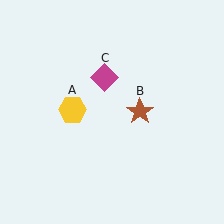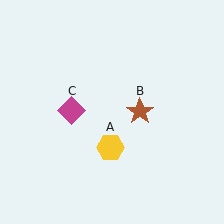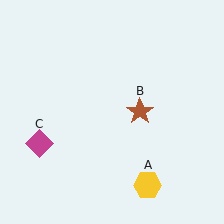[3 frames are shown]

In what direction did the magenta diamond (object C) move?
The magenta diamond (object C) moved down and to the left.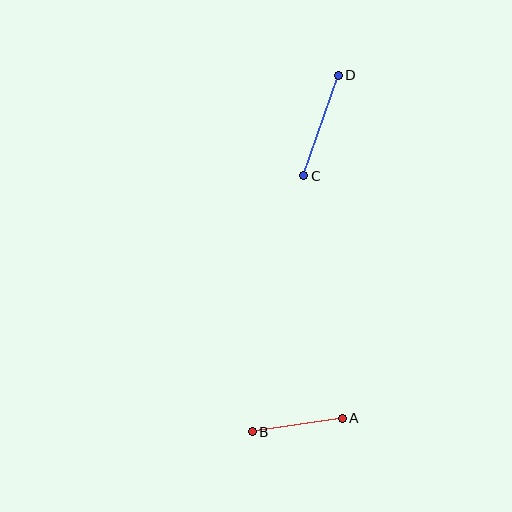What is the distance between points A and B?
The distance is approximately 91 pixels.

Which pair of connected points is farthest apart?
Points C and D are farthest apart.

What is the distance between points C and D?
The distance is approximately 106 pixels.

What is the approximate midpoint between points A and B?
The midpoint is at approximately (297, 425) pixels.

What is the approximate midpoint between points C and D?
The midpoint is at approximately (321, 126) pixels.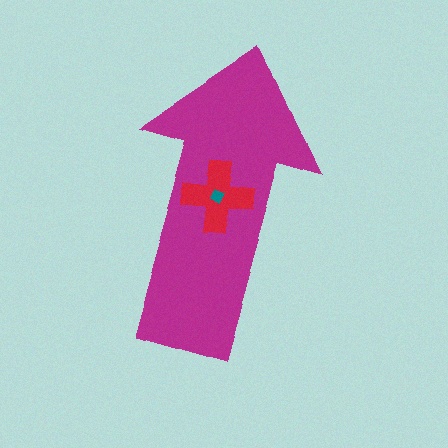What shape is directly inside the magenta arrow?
The red cross.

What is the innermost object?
The teal diamond.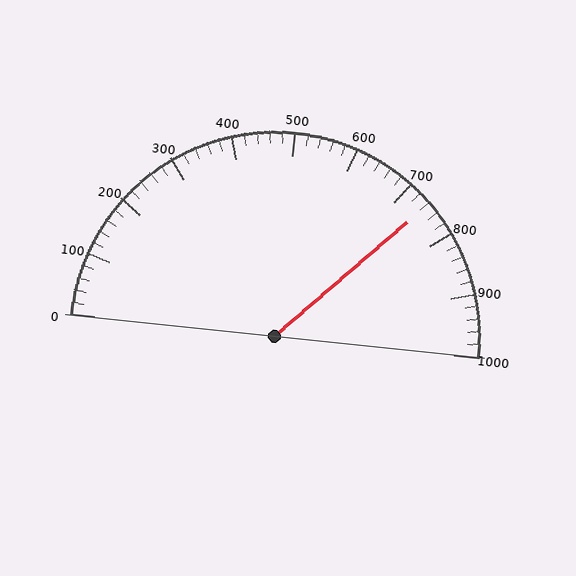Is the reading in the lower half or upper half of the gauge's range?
The reading is in the upper half of the range (0 to 1000).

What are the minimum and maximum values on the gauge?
The gauge ranges from 0 to 1000.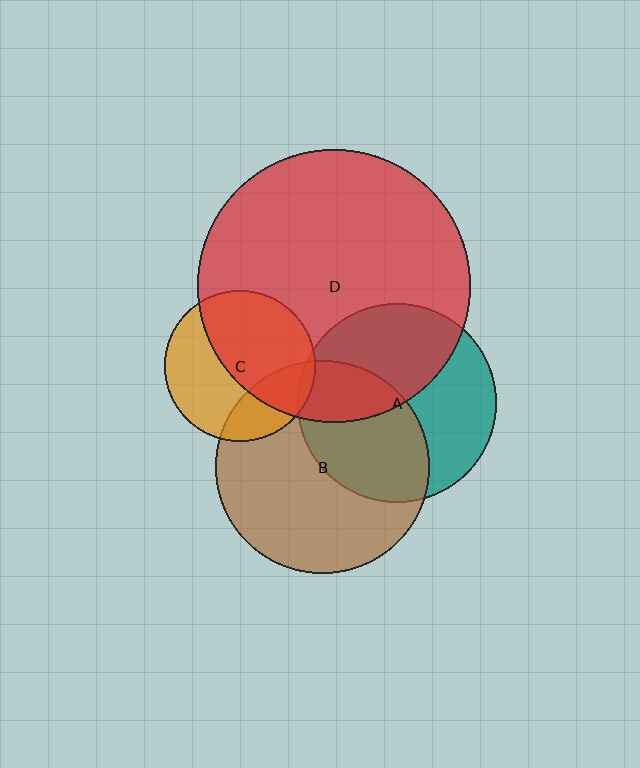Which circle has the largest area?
Circle D (red).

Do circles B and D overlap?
Yes.